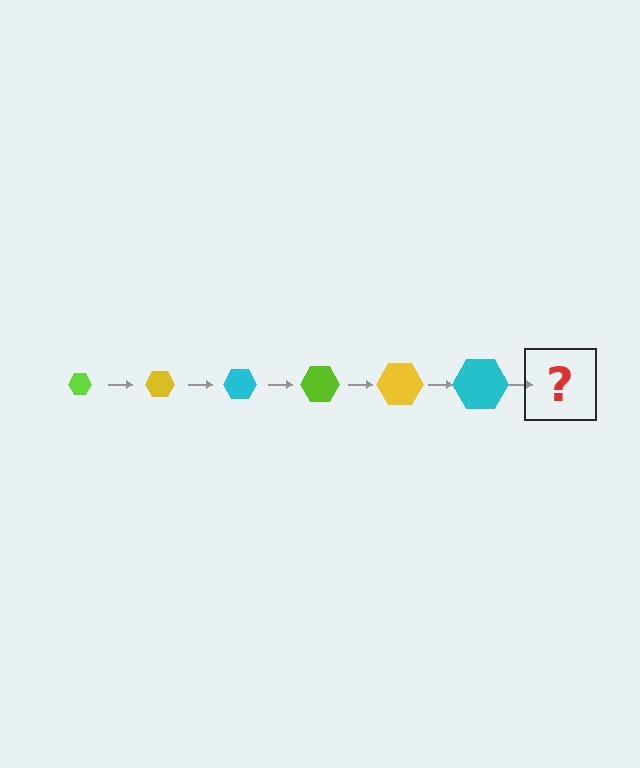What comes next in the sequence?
The next element should be a lime hexagon, larger than the previous one.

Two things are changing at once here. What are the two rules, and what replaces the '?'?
The two rules are that the hexagon grows larger each step and the color cycles through lime, yellow, and cyan. The '?' should be a lime hexagon, larger than the previous one.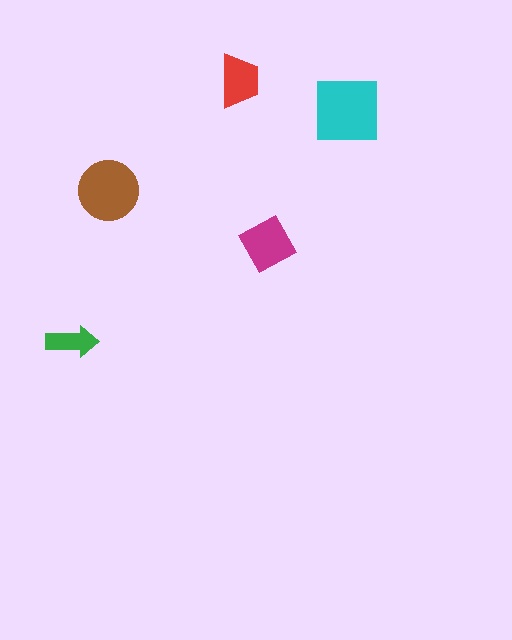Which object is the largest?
The cyan square.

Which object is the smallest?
The green arrow.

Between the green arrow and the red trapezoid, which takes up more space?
The red trapezoid.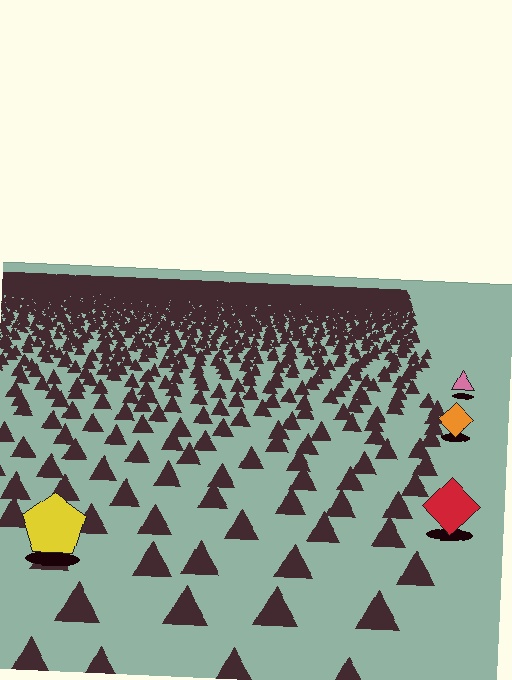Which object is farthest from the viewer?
The pink triangle is farthest from the viewer. It appears smaller and the ground texture around it is denser.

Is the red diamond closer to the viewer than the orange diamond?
Yes. The red diamond is closer — you can tell from the texture gradient: the ground texture is coarser near it.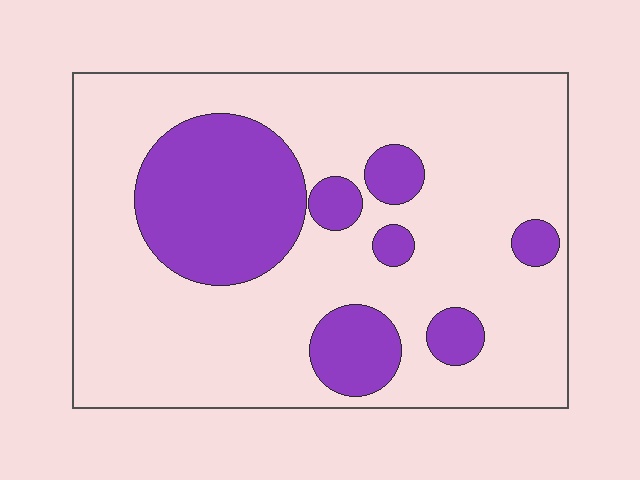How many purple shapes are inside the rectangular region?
7.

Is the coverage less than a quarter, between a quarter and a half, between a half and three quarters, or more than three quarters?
Less than a quarter.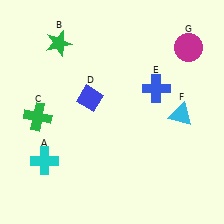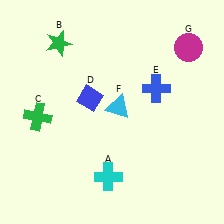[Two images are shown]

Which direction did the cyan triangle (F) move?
The cyan triangle (F) moved left.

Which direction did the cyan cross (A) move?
The cyan cross (A) moved right.